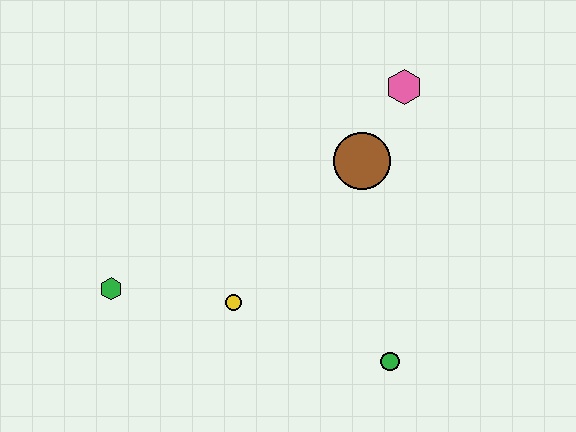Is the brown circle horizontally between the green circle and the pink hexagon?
No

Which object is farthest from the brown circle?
The green hexagon is farthest from the brown circle.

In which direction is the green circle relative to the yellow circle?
The green circle is to the right of the yellow circle.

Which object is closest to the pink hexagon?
The brown circle is closest to the pink hexagon.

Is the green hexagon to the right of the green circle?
No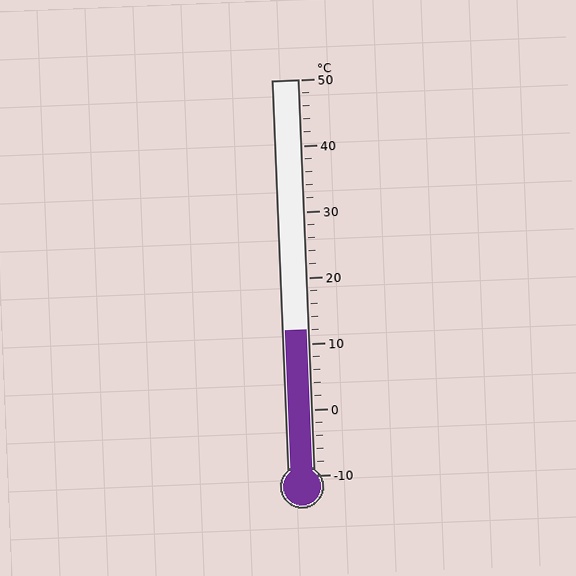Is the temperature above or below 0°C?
The temperature is above 0°C.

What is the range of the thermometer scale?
The thermometer scale ranges from -10°C to 50°C.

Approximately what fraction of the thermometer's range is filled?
The thermometer is filled to approximately 35% of its range.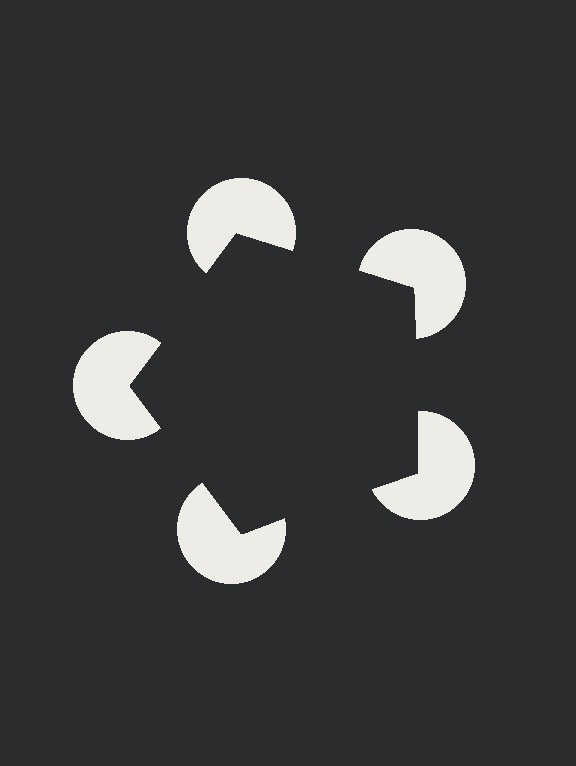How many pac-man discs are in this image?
There are 5 — one at each vertex of the illusory pentagon.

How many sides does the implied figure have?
5 sides.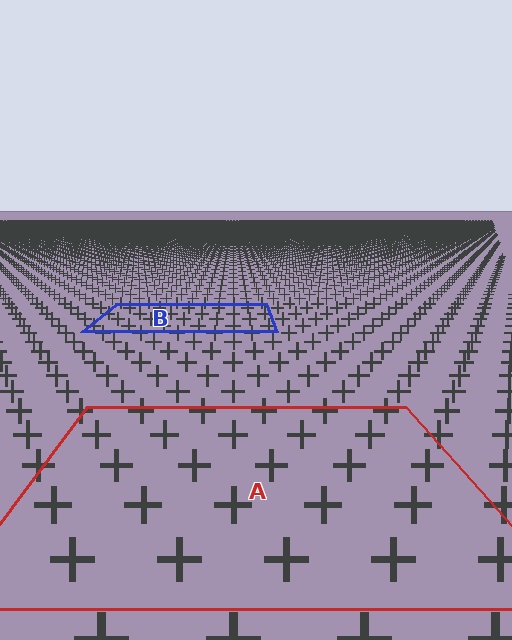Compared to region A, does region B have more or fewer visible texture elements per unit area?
Region B has more texture elements per unit area — they are packed more densely because it is farther away.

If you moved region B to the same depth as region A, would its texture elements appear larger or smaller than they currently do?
They would appear larger. At a closer depth, the same texture elements are projected at a bigger on-screen size.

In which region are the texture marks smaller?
The texture marks are smaller in region B, because it is farther away.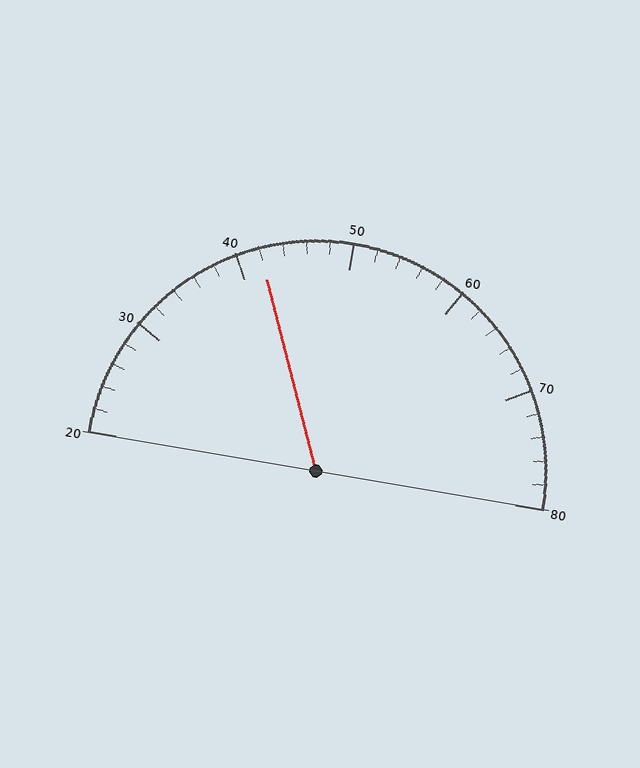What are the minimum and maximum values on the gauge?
The gauge ranges from 20 to 80.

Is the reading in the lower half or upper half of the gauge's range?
The reading is in the lower half of the range (20 to 80).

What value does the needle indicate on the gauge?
The needle indicates approximately 42.